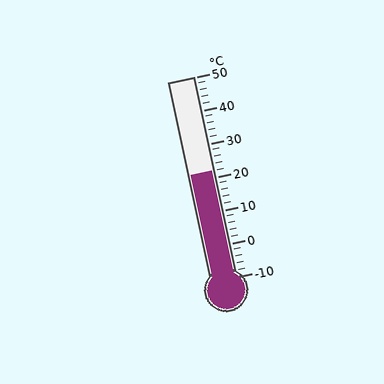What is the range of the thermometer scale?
The thermometer scale ranges from -10°C to 50°C.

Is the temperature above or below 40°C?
The temperature is below 40°C.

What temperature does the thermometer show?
The thermometer shows approximately 22°C.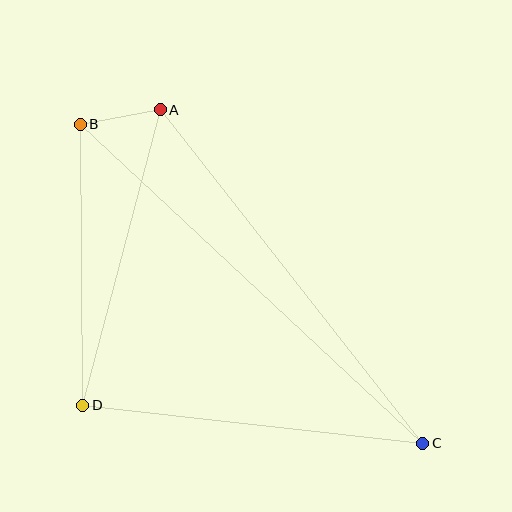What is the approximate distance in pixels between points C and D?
The distance between C and D is approximately 342 pixels.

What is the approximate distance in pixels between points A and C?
The distance between A and C is approximately 424 pixels.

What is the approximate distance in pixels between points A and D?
The distance between A and D is approximately 306 pixels.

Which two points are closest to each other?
Points A and B are closest to each other.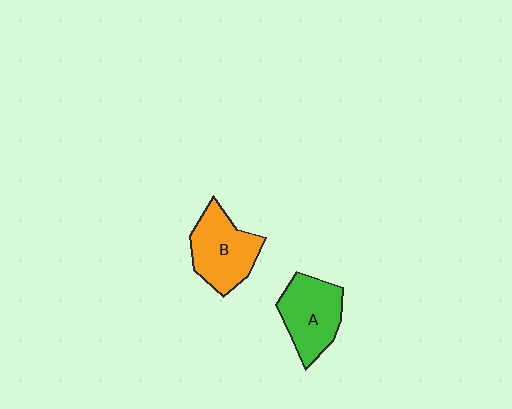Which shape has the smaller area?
Shape A (green).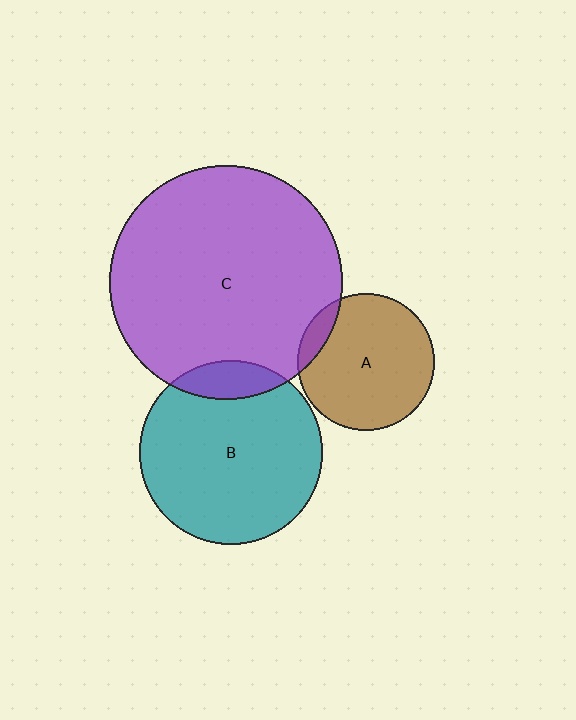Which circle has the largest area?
Circle C (purple).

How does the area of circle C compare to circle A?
Approximately 2.9 times.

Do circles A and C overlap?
Yes.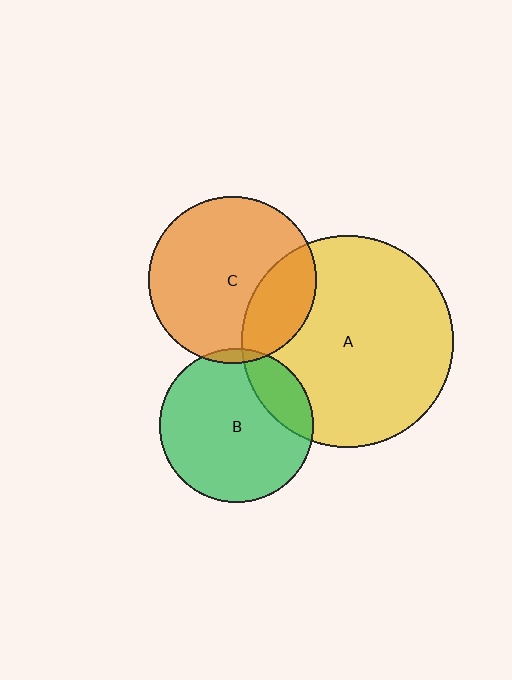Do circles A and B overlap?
Yes.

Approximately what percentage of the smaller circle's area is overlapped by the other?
Approximately 20%.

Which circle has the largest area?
Circle A (yellow).